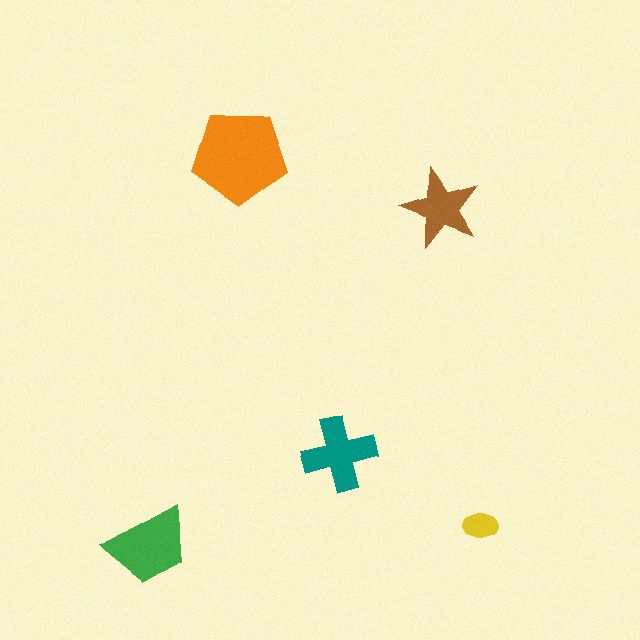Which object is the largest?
The orange pentagon.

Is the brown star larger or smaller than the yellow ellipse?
Larger.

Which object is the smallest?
The yellow ellipse.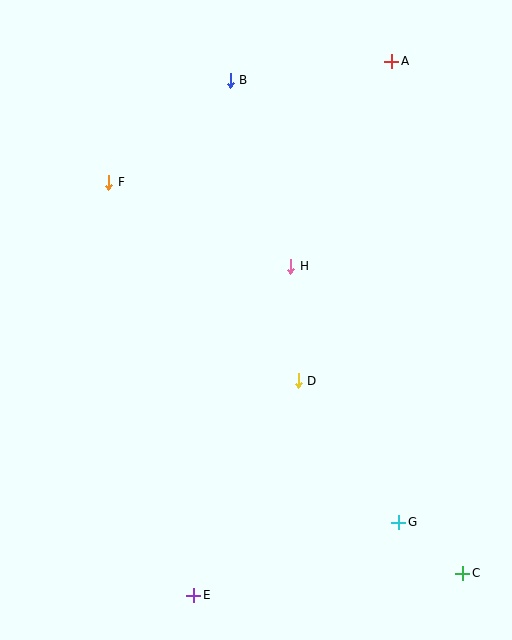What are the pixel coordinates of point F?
Point F is at (109, 182).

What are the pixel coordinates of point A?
Point A is at (392, 61).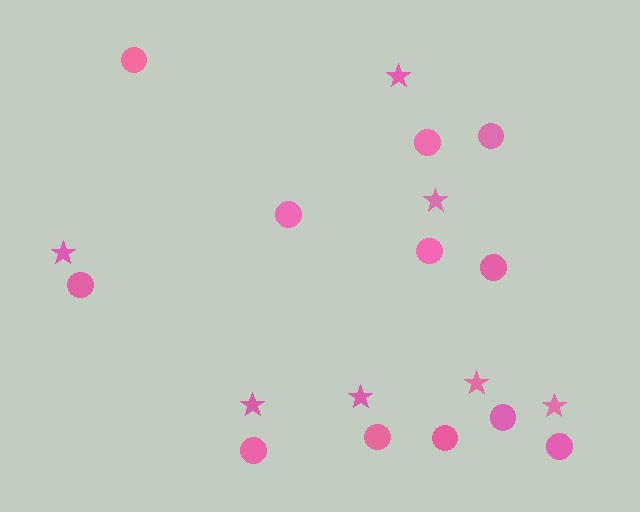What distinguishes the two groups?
There are 2 groups: one group of circles (12) and one group of stars (7).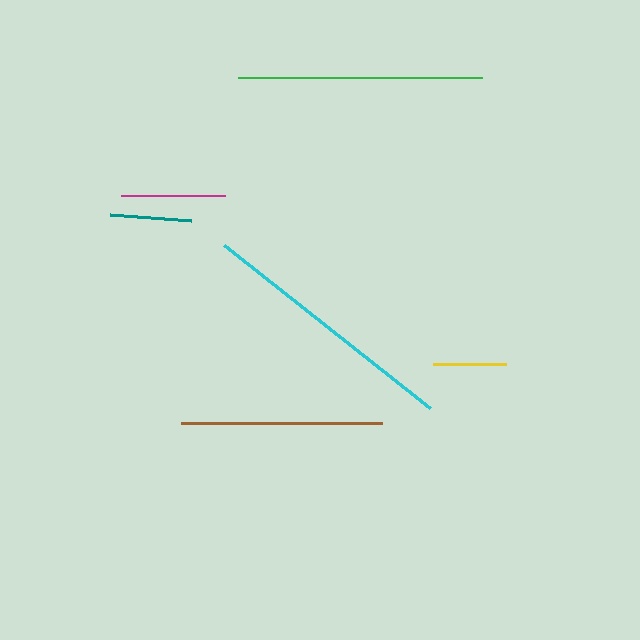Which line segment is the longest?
The cyan line is the longest at approximately 263 pixels.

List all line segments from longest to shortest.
From longest to shortest: cyan, green, brown, magenta, teal, yellow.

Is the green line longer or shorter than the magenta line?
The green line is longer than the magenta line.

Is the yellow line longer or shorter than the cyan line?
The cyan line is longer than the yellow line.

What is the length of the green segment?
The green segment is approximately 244 pixels long.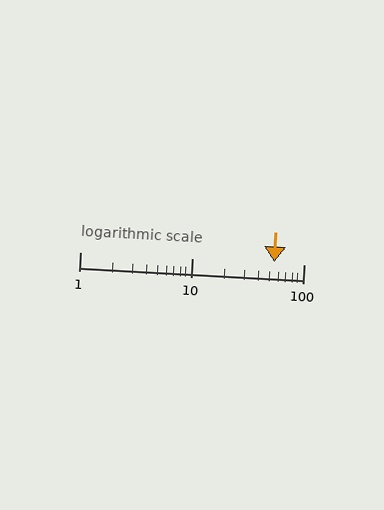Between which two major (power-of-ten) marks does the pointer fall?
The pointer is between 10 and 100.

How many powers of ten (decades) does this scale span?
The scale spans 2 decades, from 1 to 100.